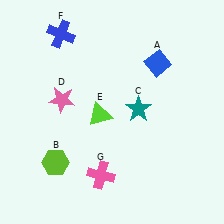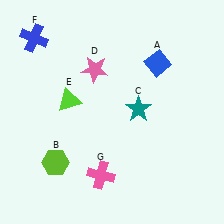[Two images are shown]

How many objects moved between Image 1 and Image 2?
3 objects moved between the two images.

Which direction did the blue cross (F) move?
The blue cross (F) moved left.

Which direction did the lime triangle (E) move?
The lime triangle (E) moved left.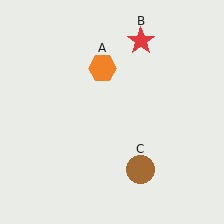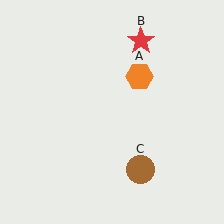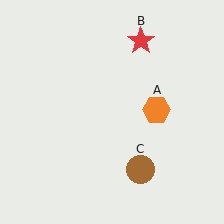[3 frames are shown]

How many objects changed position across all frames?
1 object changed position: orange hexagon (object A).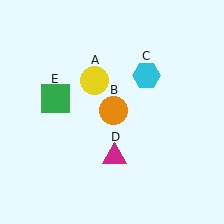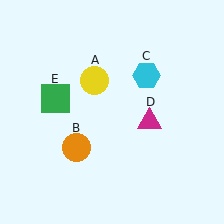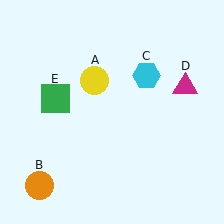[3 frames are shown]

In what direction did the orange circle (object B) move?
The orange circle (object B) moved down and to the left.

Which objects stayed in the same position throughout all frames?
Yellow circle (object A) and cyan hexagon (object C) and green square (object E) remained stationary.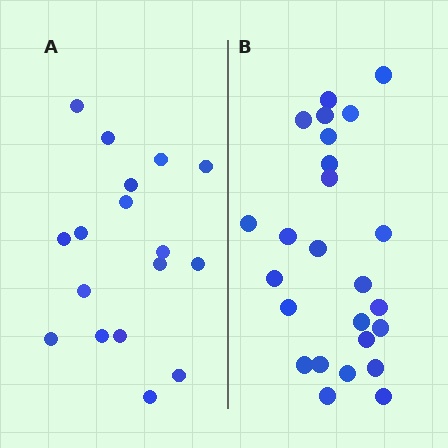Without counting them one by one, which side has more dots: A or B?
Region B (the right region) has more dots.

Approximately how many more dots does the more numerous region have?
Region B has roughly 8 or so more dots than region A.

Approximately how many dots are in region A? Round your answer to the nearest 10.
About 20 dots. (The exact count is 17, which rounds to 20.)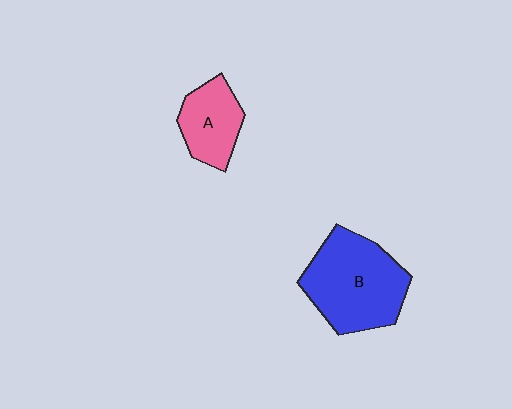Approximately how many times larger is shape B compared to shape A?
Approximately 1.9 times.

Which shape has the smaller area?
Shape A (pink).